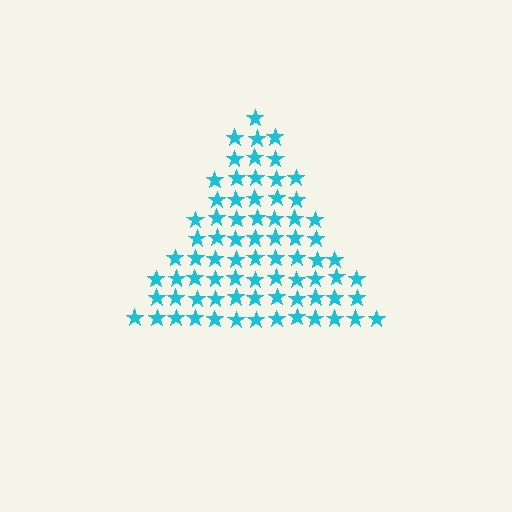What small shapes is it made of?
It is made of small stars.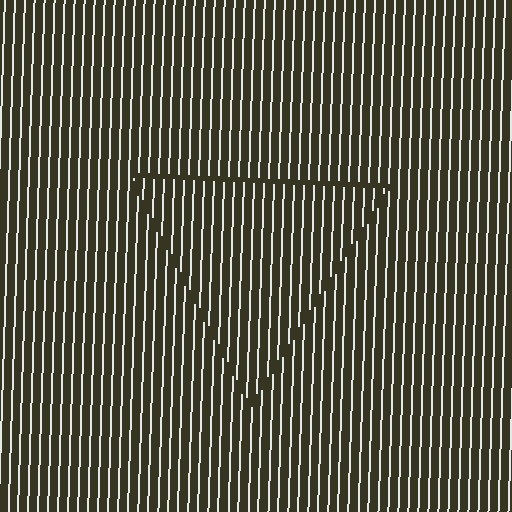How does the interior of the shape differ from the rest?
The interior of the shape contains the same grating, shifted by half a period — the contour is defined by the phase discontinuity where line-ends from the inner and outer gratings abut.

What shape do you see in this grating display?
An illusory triangle. The interior of the shape contains the same grating, shifted by half a period — the contour is defined by the phase discontinuity where line-ends from the inner and outer gratings abut.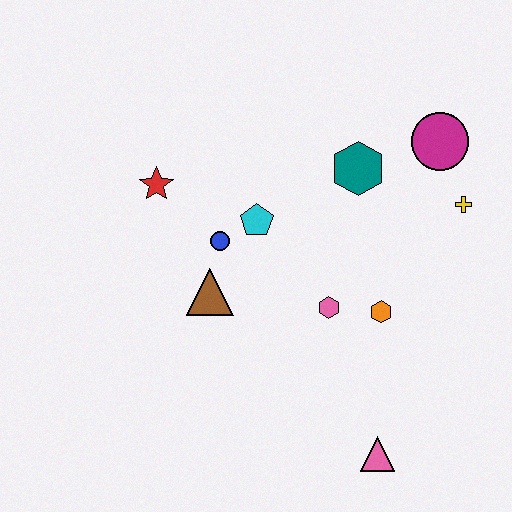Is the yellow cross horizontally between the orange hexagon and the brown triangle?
No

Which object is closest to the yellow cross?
The magenta circle is closest to the yellow cross.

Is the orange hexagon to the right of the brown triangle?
Yes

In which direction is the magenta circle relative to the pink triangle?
The magenta circle is above the pink triangle.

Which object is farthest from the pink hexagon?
The red star is farthest from the pink hexagon.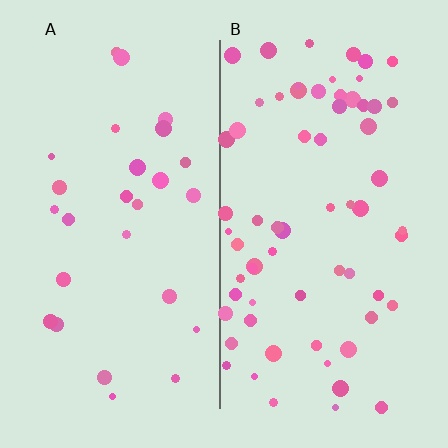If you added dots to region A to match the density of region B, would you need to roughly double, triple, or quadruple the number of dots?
Approximately double.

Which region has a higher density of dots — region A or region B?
B (the right).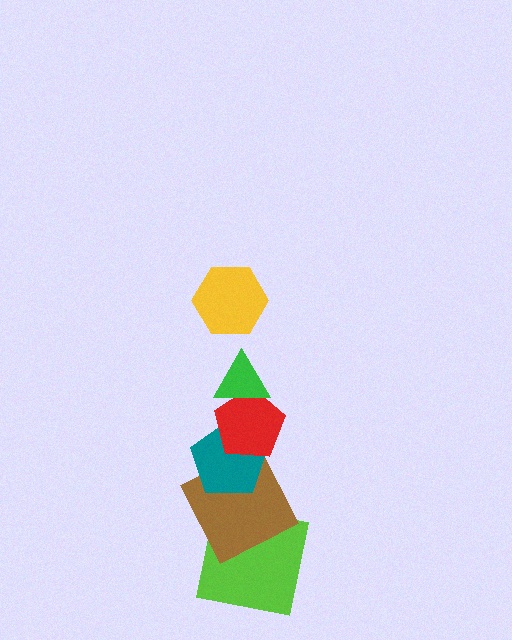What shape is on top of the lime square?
The brown square is on top of the lime square.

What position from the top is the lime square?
The lime square is 6th from the top.